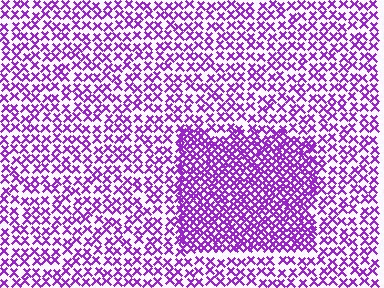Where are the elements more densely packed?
The elements are more densely packed inside the rectangle boundary.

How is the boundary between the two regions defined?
The boundary is defined by a change in element density (approximately 2.0x ratio). All elements are the same color, size, and shape.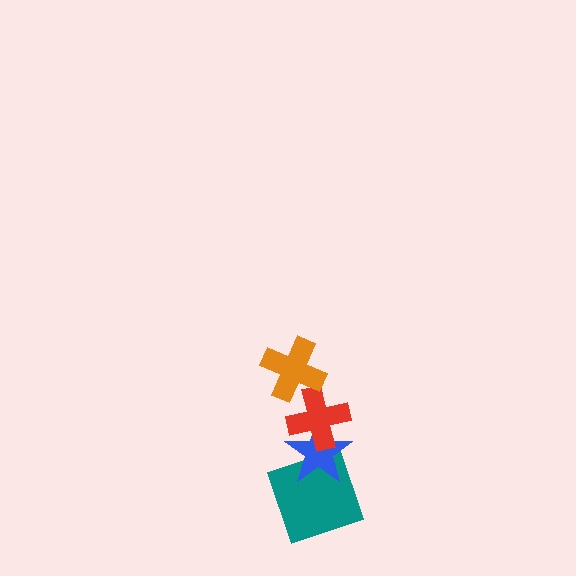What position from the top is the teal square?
The teal square is 4th from the top.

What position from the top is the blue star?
The blue star is 3rd from the top.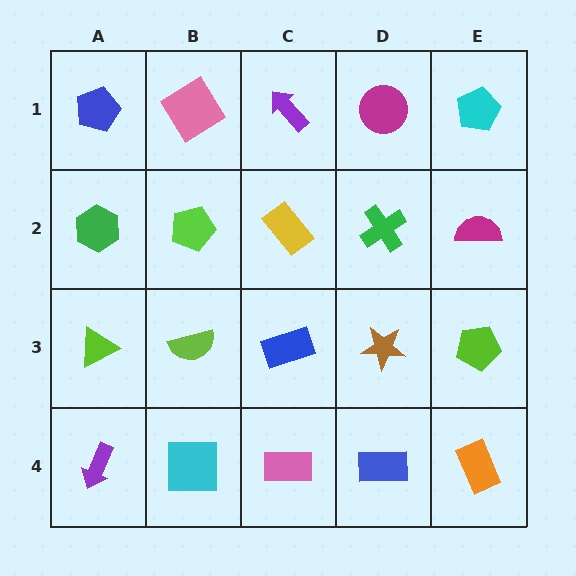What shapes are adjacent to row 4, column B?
A lime semicircle (row 3, column B), a purple arrow (row 4, column A), a pink rectangle (row 4, column C).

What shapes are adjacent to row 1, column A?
A green hexagon (row 2, column A), a pink diamond (row 1, column B).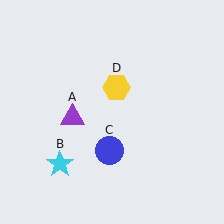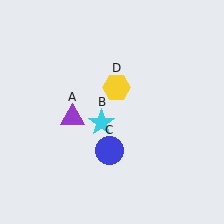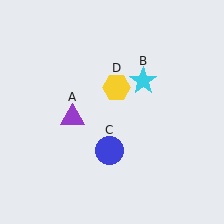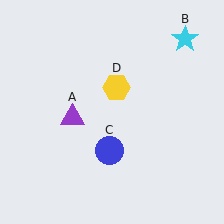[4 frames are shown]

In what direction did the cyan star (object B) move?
The cyan star (object B) moved up and to the right.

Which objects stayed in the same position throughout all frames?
Purple triangle (object A) and blue circle (object C) and yellow hexagon (object D) remained stationary.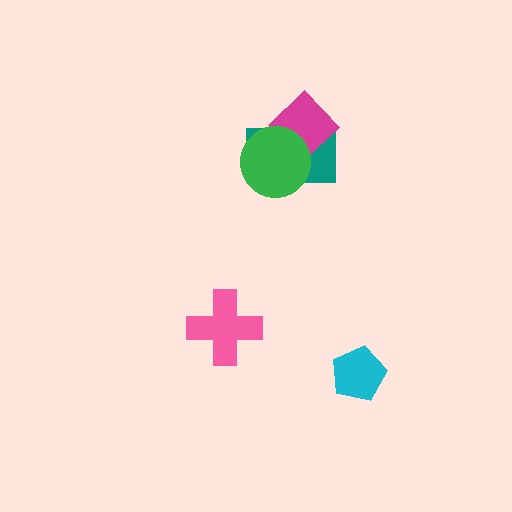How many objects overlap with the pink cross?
0 objects overlap with the pink cross.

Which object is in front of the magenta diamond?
The green circle is in front of the magenta diamond.